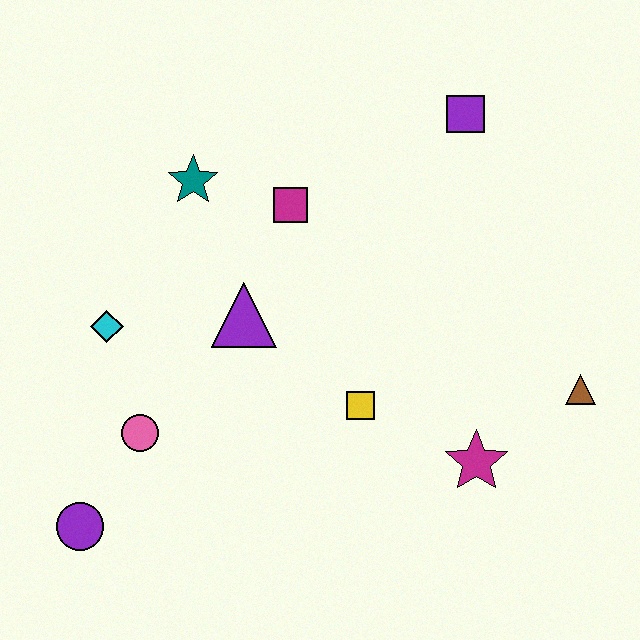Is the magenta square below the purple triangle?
No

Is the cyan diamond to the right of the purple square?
No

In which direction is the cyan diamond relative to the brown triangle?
The cyan diamond is to the left of the brown triangle.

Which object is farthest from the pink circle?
The purple square is farthest from the pink circle.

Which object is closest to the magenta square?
The teal star is closest to the magenta square.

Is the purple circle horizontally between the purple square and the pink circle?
No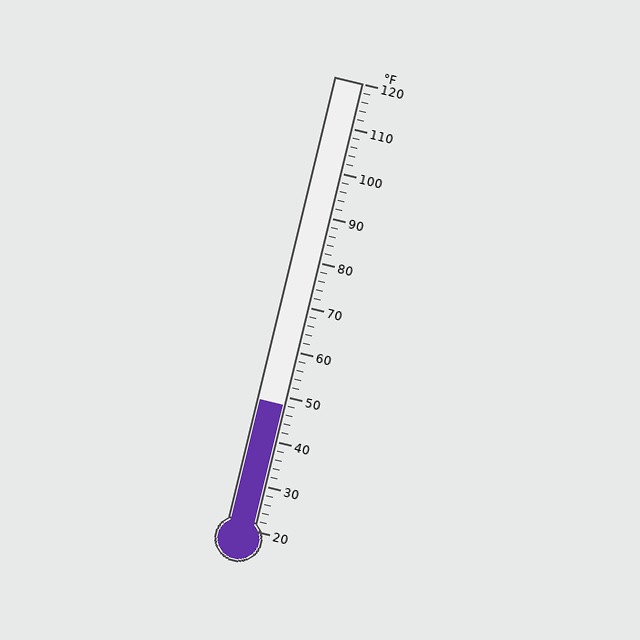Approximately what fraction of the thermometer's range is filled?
The thermometer is filled to approximately 30% of its range.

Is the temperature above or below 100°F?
The temperature is below 100°F.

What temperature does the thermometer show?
The thermometer shows approximately 48°F.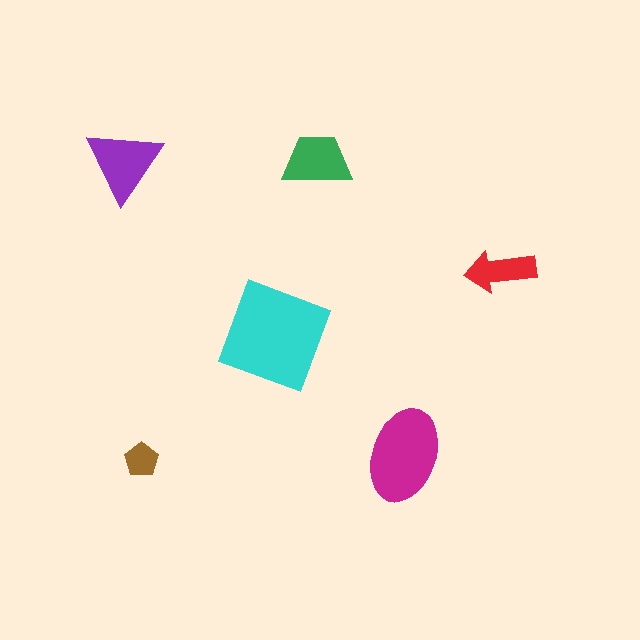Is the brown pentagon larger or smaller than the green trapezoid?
Smaller.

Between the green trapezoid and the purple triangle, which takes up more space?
The purple triangle.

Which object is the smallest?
The brown pentagon.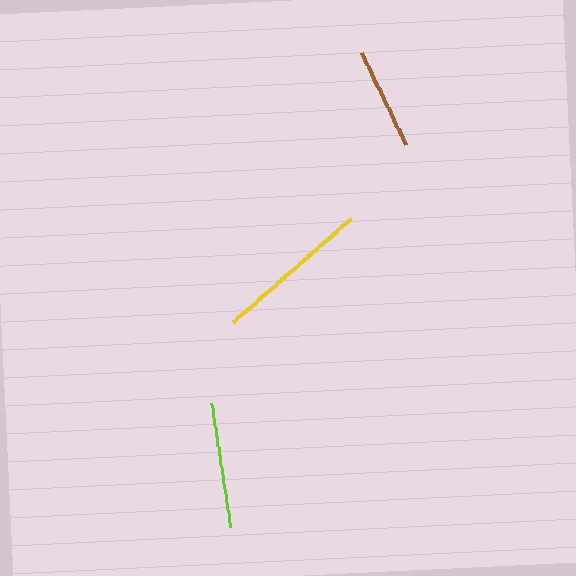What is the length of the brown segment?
The brown segment is approximately 102 pixels long.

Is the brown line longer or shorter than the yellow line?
The yellow line is longer than the brown line.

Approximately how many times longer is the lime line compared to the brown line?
The lime line is approximately 1.2 times the length of the brown line.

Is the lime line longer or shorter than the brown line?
The lime line is longer than the brown line.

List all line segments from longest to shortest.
From longest to shortest: yellow, lime, brown.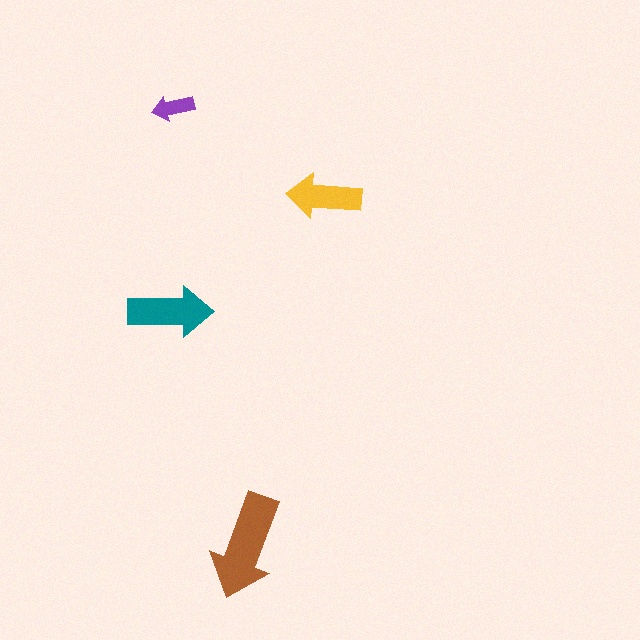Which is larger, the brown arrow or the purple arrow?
The brown one.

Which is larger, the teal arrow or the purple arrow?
The teal one.